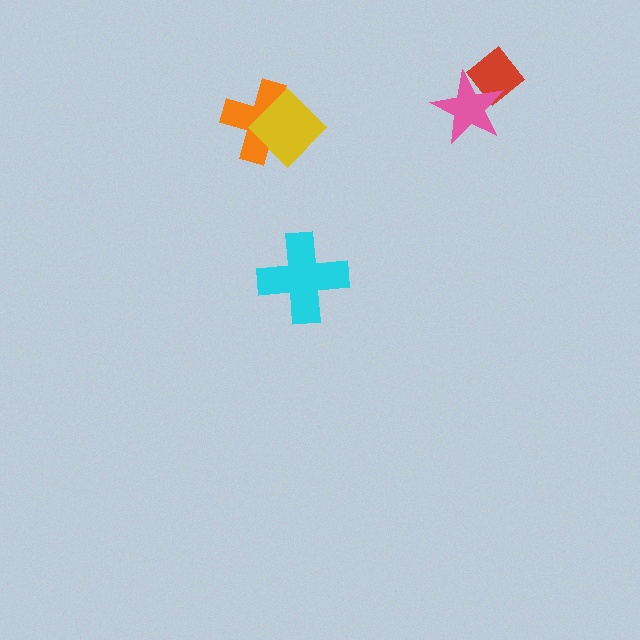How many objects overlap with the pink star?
1 object overlaps with the pink star.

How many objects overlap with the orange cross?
1 object overlaps with the orange cross.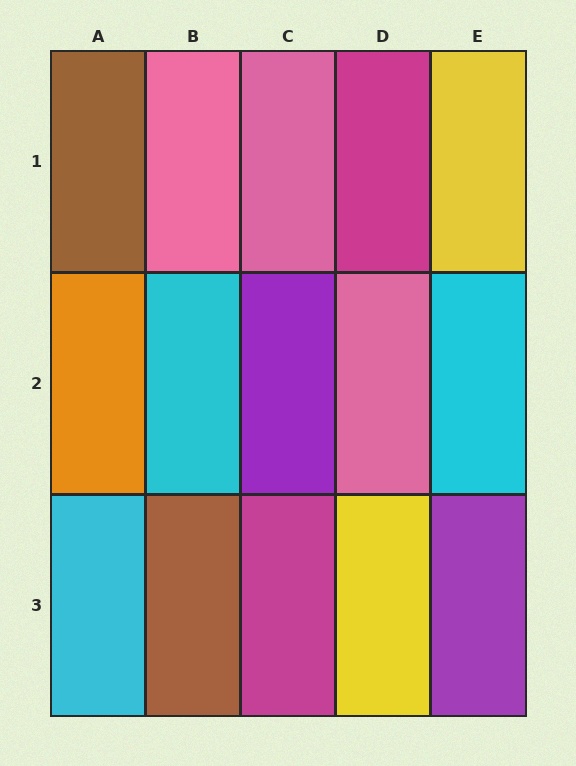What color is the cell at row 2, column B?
Cyan.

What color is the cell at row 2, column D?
Pink.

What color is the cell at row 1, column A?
Brown.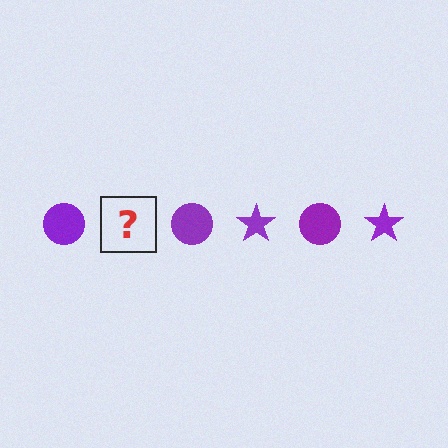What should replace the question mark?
The question mark should be replaced with a purple star.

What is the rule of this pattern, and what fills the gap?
The rule is that the pattern cycles through circle, star shapes in purple. The gap should be filled with a purple star.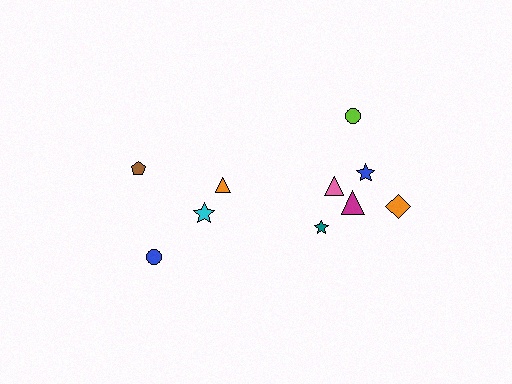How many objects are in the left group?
There are 4 objects.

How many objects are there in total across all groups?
There are 10 objects.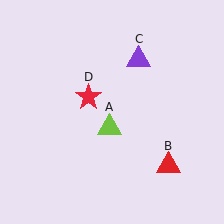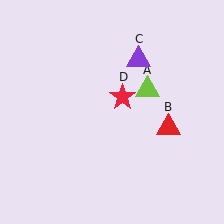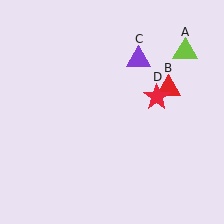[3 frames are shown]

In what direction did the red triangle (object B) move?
The red triangle (object B) moved up.